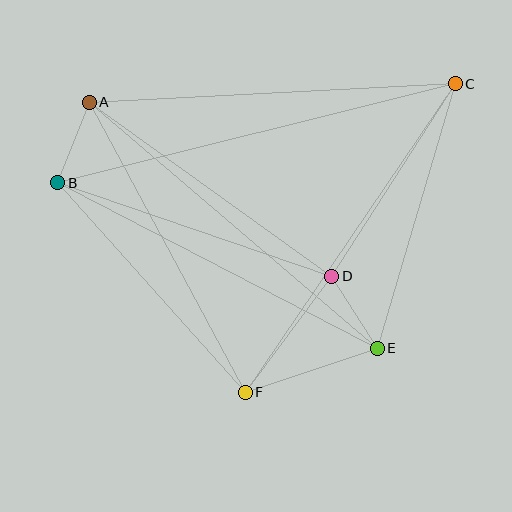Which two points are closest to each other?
Points D and E are closest to each other.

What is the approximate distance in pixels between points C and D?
The distance between C and D is approximately 229 pixels.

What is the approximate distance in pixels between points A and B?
The distance between A and B is approximately 86 pixels.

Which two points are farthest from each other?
Points B and C are farthest from each other.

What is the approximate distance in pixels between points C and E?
The distance between C and E is approximately 276 pixels.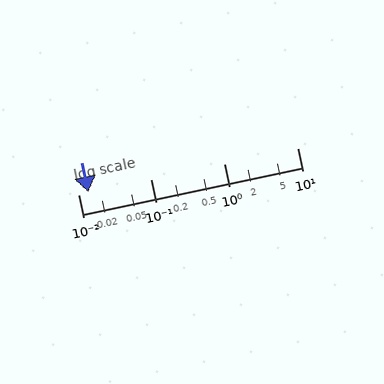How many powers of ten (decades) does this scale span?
The scale spans 3 decades, from 0.01 to 10.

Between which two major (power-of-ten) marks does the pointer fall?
The pointer is between 0.01 and 0.1.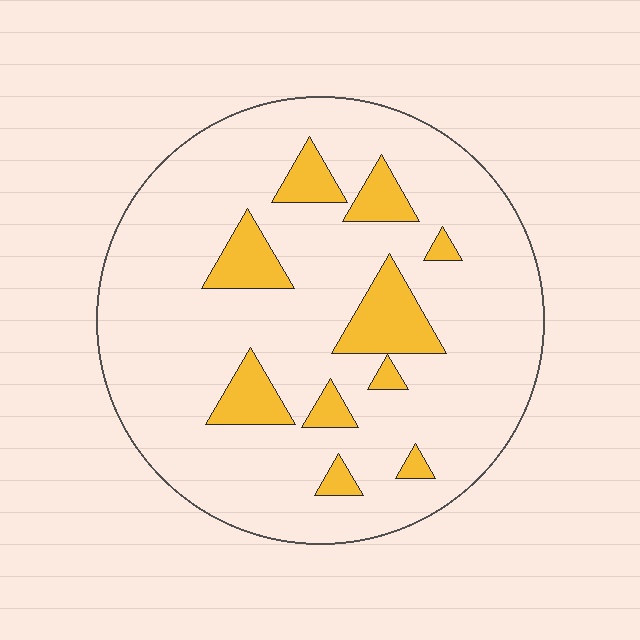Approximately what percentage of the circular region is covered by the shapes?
Approximately 15%.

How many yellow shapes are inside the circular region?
10.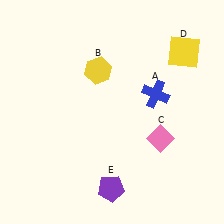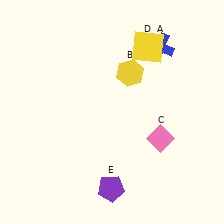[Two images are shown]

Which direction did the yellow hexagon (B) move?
The yellow hexagon (B) moved right.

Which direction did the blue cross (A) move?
The blue cross (A) moved up.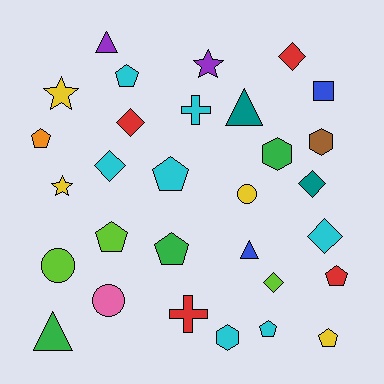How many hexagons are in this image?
There are 3 hexagons.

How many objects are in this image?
There are 30 objects.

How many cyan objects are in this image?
There are 7 cyan objects.